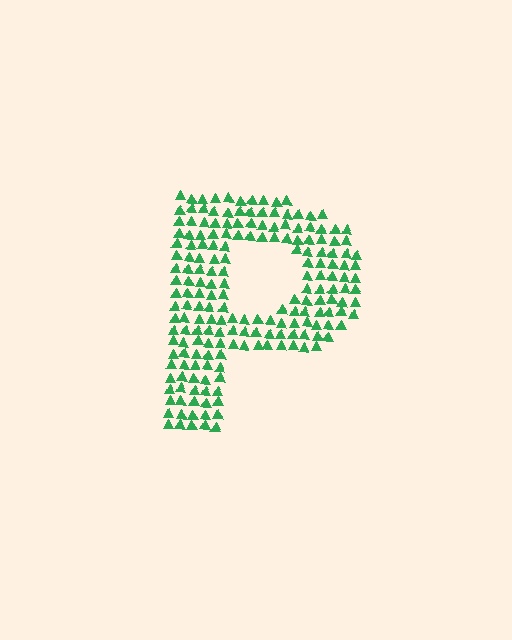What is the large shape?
The large shape is the letter P.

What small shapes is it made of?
It is made of small triangles.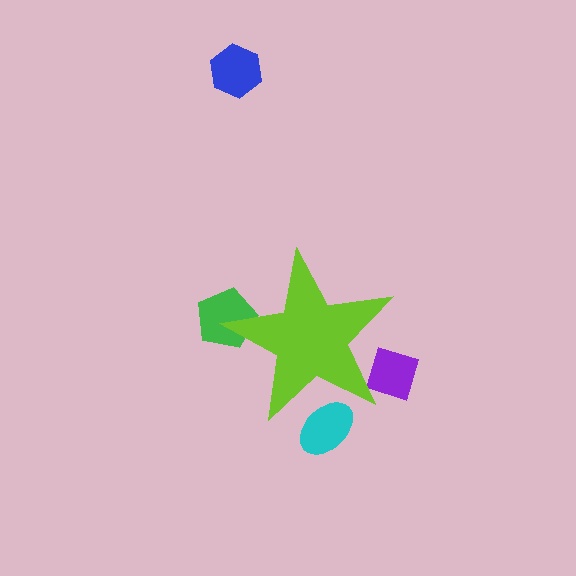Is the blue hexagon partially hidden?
No, the blue hexagon is fully visible.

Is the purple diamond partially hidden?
Yes, the purple diamond is partially hidden behind the lime star.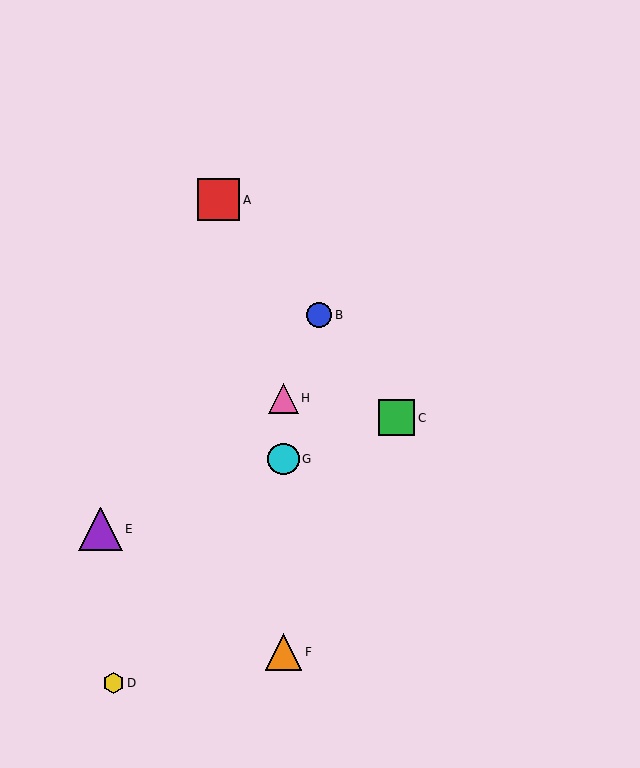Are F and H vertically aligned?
Yes, both are at x≈284.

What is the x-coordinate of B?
Object B is at x≈319.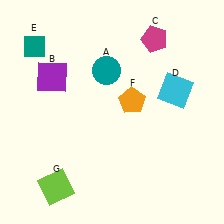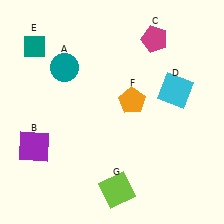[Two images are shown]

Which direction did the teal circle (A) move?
The teal circle (A) moved left.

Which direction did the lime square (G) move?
The lime square (G) moved right.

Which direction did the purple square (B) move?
The purple square (B) moved down.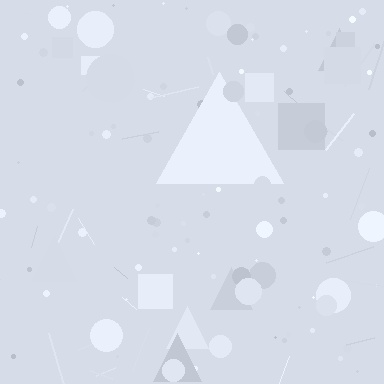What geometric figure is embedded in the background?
A triangle is embedded in the background.